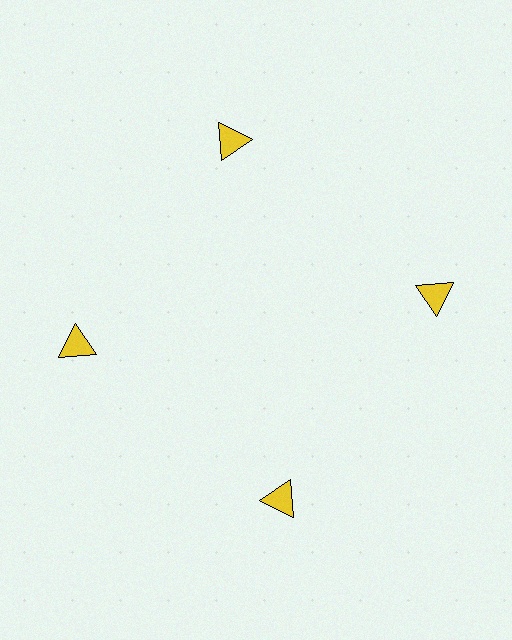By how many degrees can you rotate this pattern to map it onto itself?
The pattern maps onto itself every 90 degrees of rotation.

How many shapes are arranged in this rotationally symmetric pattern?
There are 4 shapes, arranged in 4 groups of 1.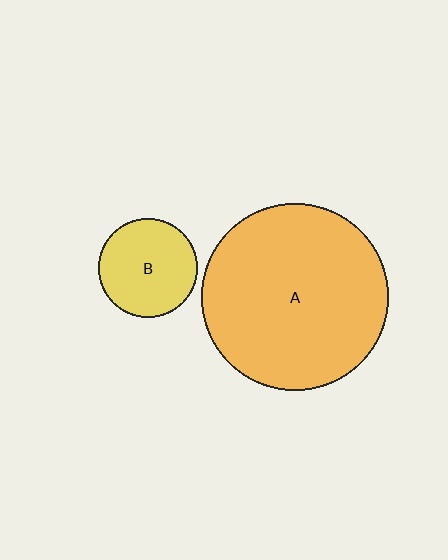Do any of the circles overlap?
No, none of the circles overlap.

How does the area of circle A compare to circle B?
Approximately 3.6 times.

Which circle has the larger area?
Circle A (orange).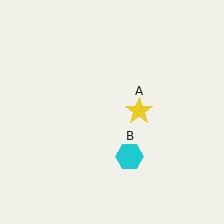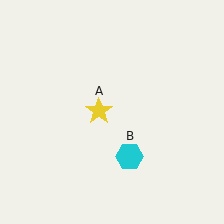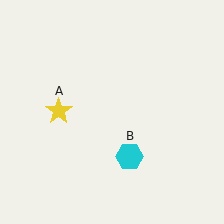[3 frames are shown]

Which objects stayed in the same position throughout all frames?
Cyan hexagon (object B) remained stationary.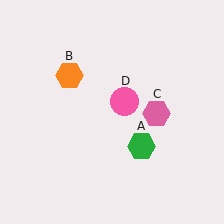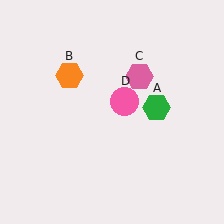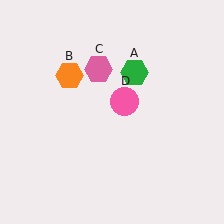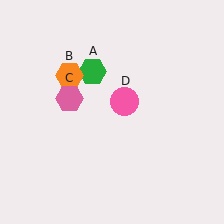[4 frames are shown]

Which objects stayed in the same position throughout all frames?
Orange hexagon (object B) and pink circle (object D) remained stationary.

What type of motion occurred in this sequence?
The green hexagon (object A), pink hexagon (object C) rotated counterclockwise around the center of the scene.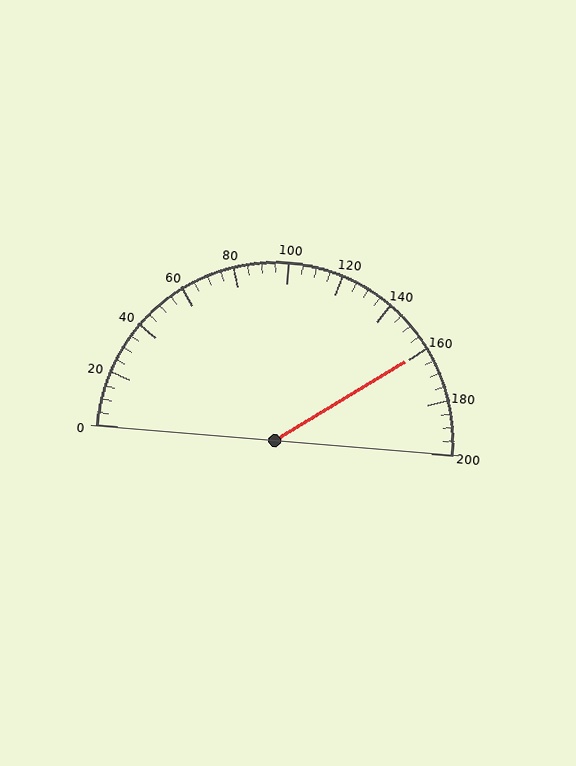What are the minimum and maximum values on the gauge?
The gauge ranges from 0 to 200.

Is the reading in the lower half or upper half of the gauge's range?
The reading is in the upper half of the range (0 to 200).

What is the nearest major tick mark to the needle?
The nearest major tick mark is 160.